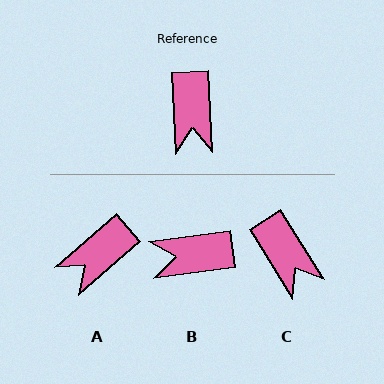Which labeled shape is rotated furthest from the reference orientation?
B, about 85 degrees away.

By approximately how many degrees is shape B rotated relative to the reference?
Approximately 85 degrees clockwise.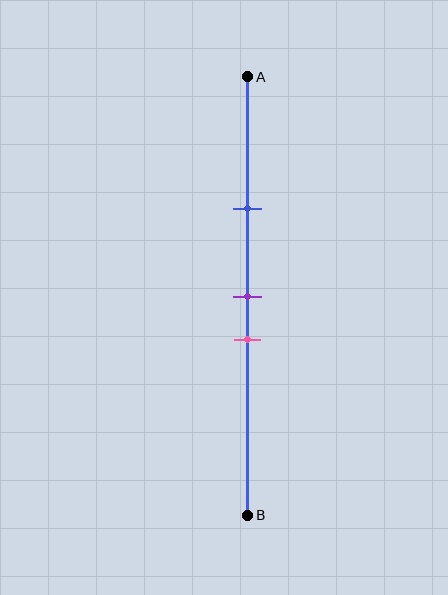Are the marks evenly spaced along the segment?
No, the marks are not evenly spaced.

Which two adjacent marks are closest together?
The purple and pink marks are the closest adjacent pair.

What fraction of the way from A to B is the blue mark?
The blue mark is approximately 30% (0.3) of the way from A to B.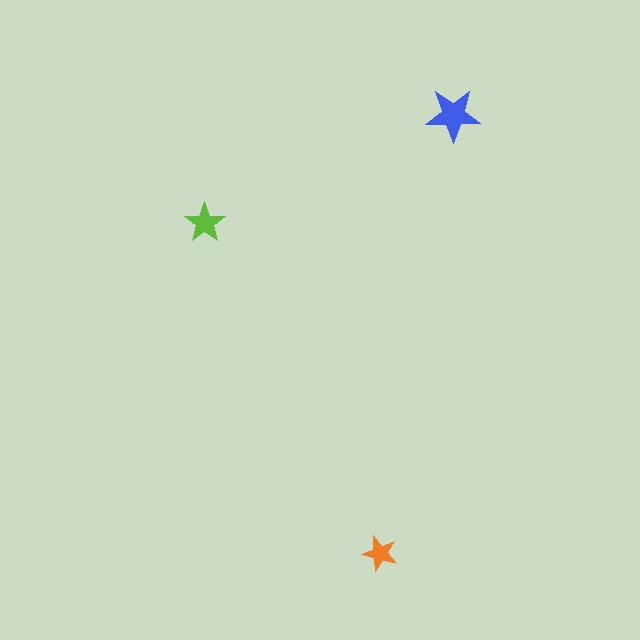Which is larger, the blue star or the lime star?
The blue one.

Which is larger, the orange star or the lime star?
The lime one.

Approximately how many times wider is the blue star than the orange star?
About 1.5 times wider.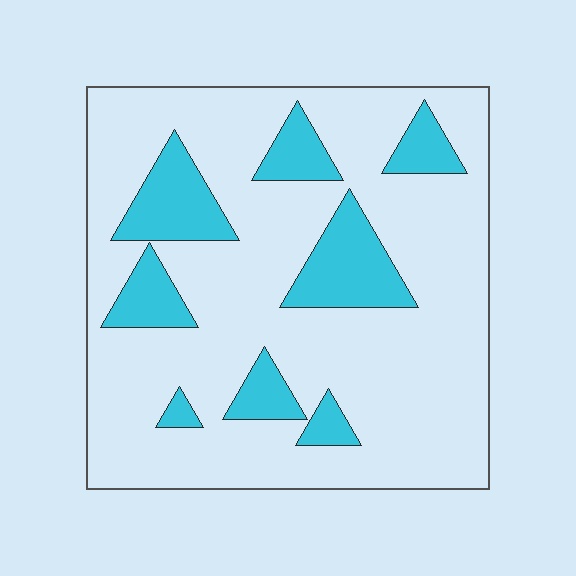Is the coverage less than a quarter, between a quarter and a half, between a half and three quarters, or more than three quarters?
Less than a quarter.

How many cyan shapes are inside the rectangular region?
8.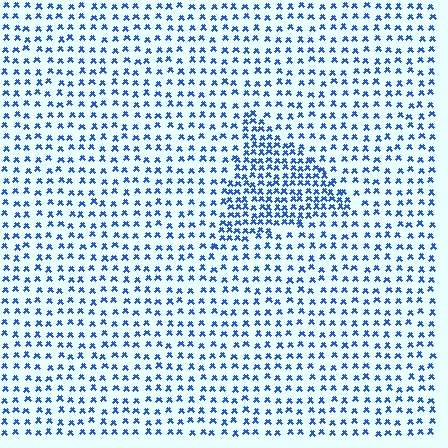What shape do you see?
I see a triangle.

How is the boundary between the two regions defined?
The boundary is defined by a change in element density (approximately 2.0x ratio). All elements are the same color, size, and shape.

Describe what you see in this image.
The image contains small blue elements arranged at two different densities. A triangle-shaped region is visible where the elements are more densely packed than the surrounding area.